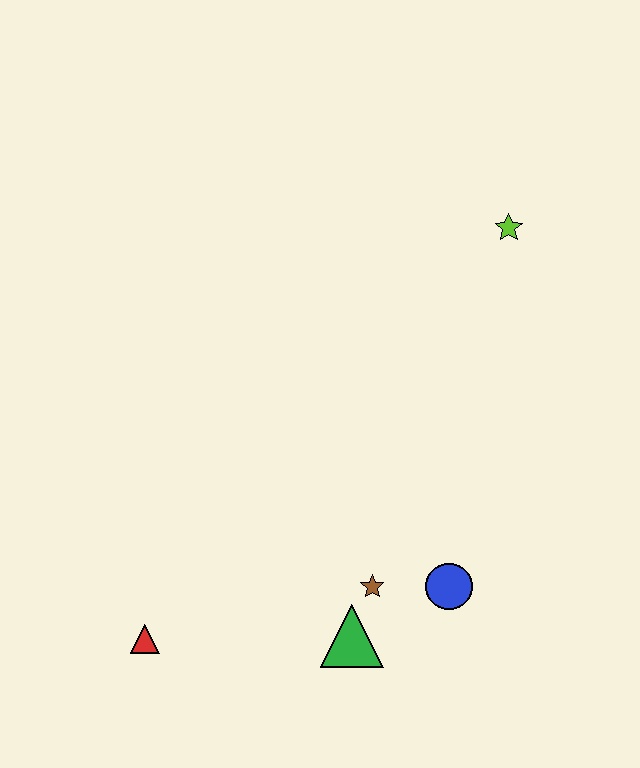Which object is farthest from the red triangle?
The lime star is farthest from the red triangle.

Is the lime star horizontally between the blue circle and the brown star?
No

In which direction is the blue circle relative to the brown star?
The blue circle is to the right of the brown star.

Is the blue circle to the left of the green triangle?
No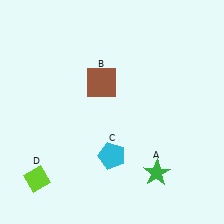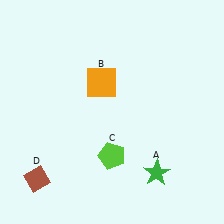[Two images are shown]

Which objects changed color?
B changed from brown to orange. C changed from cyan to lime. D changed from lime to brown.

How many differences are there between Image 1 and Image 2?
There are 3 differences between the two images.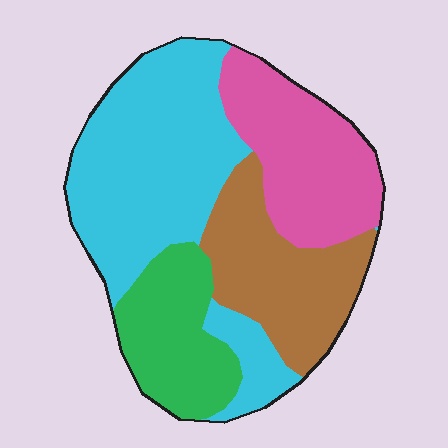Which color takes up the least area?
Green, at roughly 15%.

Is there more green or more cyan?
Cyan.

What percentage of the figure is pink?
Pink covers around 20% of the figure.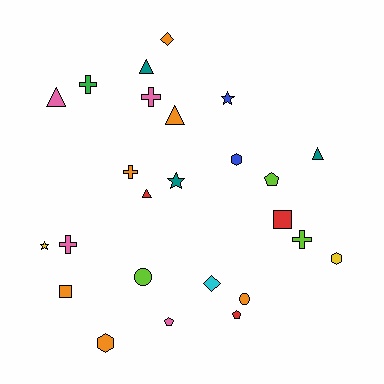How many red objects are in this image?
There are 3 red objects.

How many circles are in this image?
There are 2 circles.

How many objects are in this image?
There are 25 objects.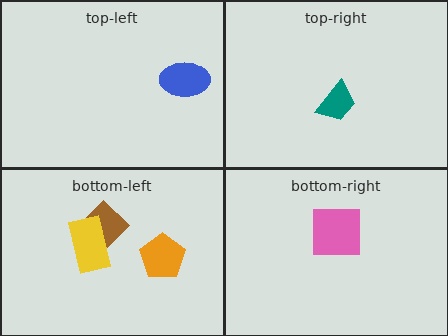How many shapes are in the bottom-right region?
1.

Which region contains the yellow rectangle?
The bottom-left region.